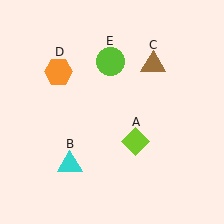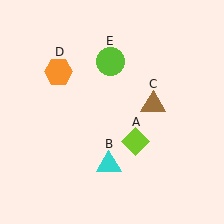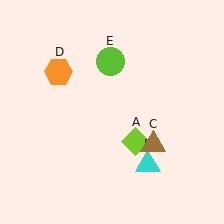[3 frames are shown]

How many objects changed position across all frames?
2 objects changed position: cyan triangle (object B), brown triangle (object C).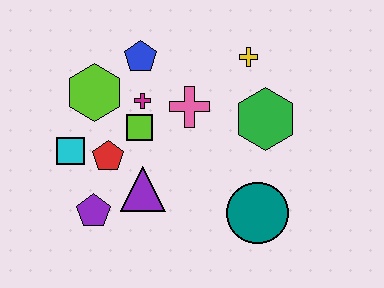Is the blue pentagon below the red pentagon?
No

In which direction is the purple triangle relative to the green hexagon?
The purple triangle is to the left of the green hexagon.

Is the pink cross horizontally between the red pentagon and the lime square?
No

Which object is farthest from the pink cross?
The purple pentagon is farthest from the pink cross.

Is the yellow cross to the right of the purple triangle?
Yes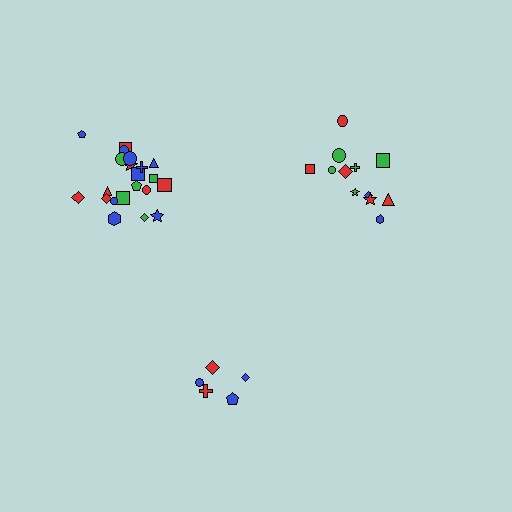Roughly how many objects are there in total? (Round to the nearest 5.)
Roughly 40 objects in total.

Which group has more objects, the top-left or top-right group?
The top-left group.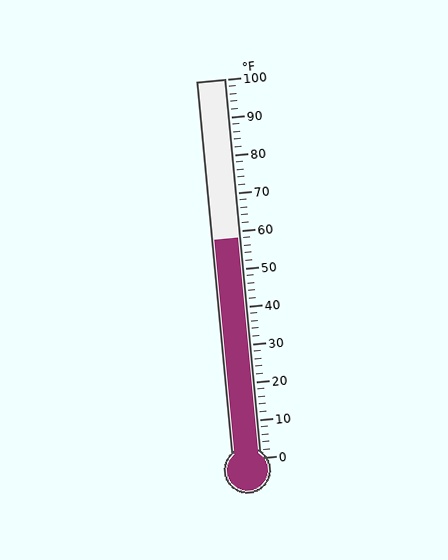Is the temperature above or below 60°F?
The temperature is below 60°F.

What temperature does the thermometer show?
The thermometer shows approximately 58°F.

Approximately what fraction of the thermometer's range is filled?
The thermometer is filled to approximately 60% of its range.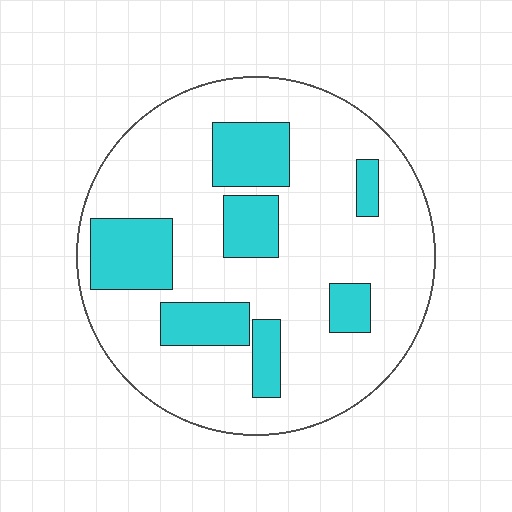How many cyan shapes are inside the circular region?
7.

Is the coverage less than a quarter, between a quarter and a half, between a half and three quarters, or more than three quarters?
Less than a quarter.